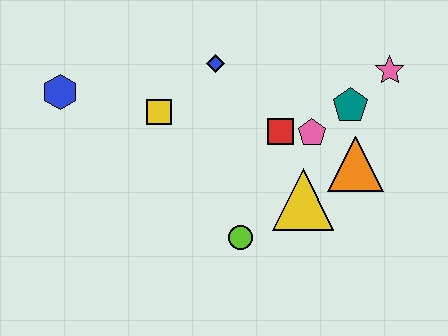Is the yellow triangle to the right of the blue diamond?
Yes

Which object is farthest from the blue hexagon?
The pink star is farthest from the blue hexagon.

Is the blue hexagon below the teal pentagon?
No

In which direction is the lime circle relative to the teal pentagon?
The lime circle is below the teal pentagon.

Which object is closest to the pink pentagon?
The red square is closest to the pink pentagon.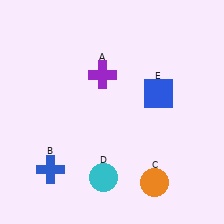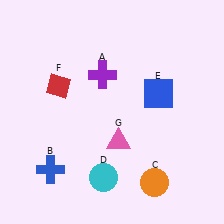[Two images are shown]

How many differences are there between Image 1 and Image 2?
There are 2 differences between the two images.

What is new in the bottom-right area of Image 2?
A pink triangle (G) was added in the bottom-right area of Image 2.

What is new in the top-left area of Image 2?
A red diamond (F) was added in the top-left area of Image 2.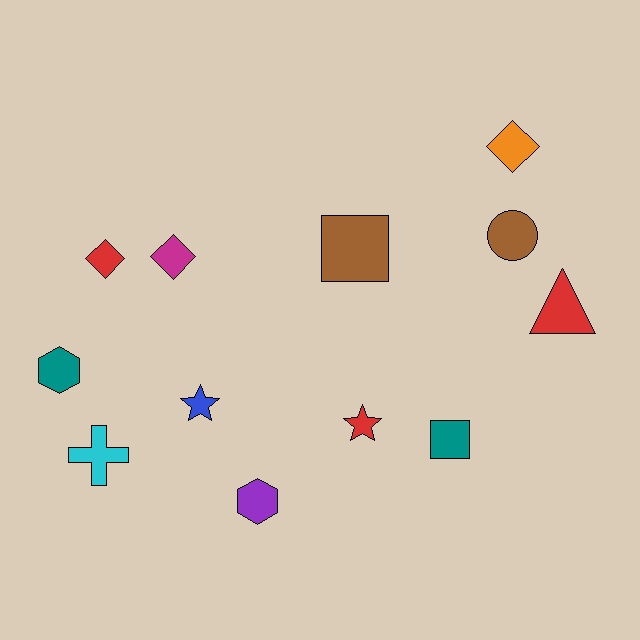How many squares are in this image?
There are 2 squares.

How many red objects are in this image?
There are 3 red objects.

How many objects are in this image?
There are 12 objects.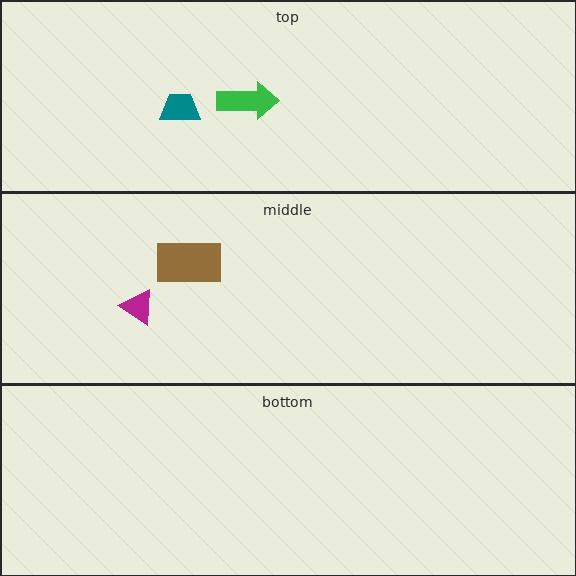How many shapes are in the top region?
2.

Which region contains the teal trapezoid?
The top region.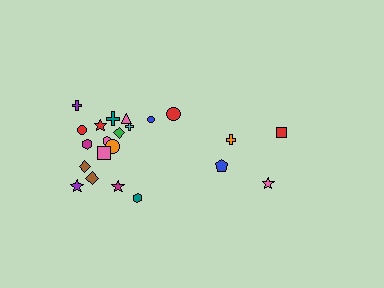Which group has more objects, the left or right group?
The left group.